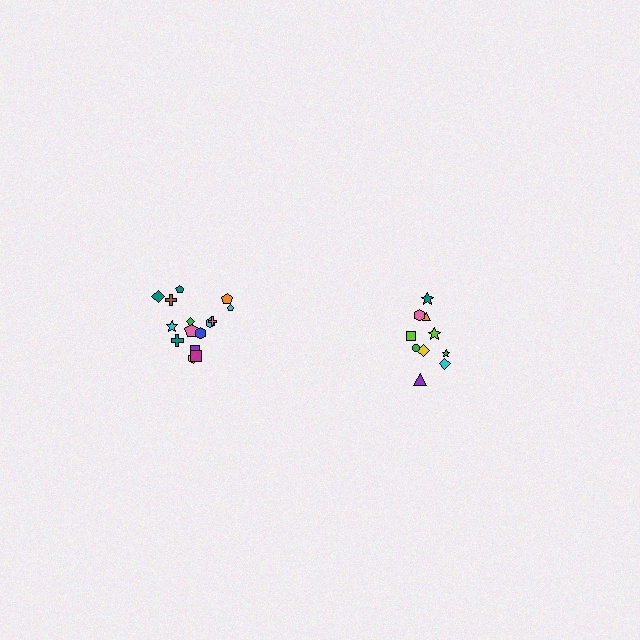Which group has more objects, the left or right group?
The left group.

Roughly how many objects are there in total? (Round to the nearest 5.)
Roughly 25 objects in total.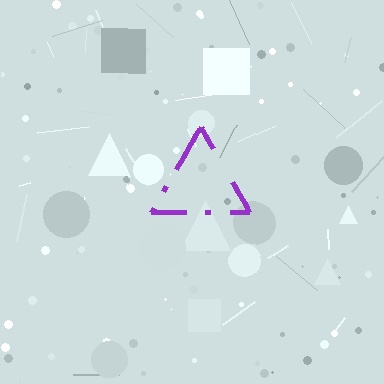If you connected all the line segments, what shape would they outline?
They would outline a triangle.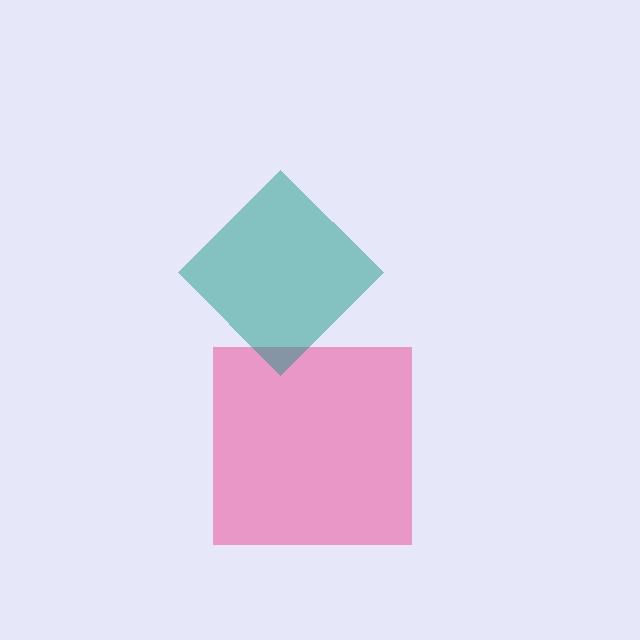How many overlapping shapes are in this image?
There are 2 overlapping shapes in the image.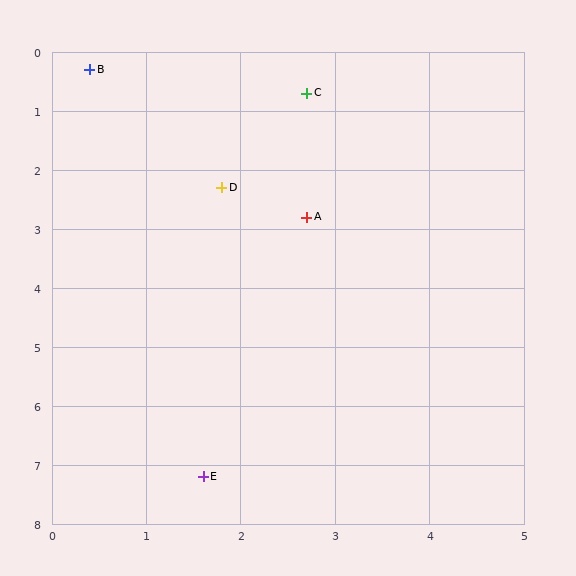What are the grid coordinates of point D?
Point D is at approximately (1.8, 2.3).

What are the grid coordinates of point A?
Point A is at approximately (2.7, 2.8).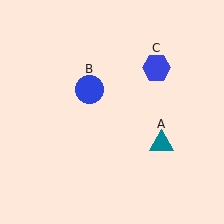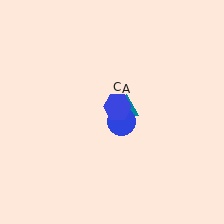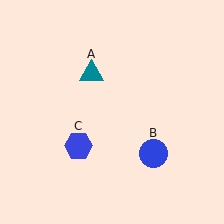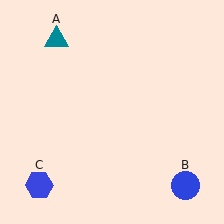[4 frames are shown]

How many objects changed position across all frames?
3 objects changed position: teal triangle (object A), blue circle (object B), blue hexagon (object C).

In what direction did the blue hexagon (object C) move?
The blue hexagon (object C) moved down and to the left.